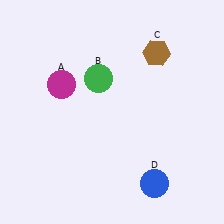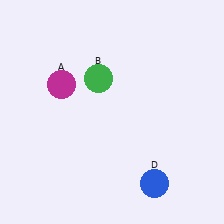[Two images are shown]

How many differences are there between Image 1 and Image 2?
There is 1 difference between the two images.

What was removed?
The brown hexagon (C) was removed in Image 2.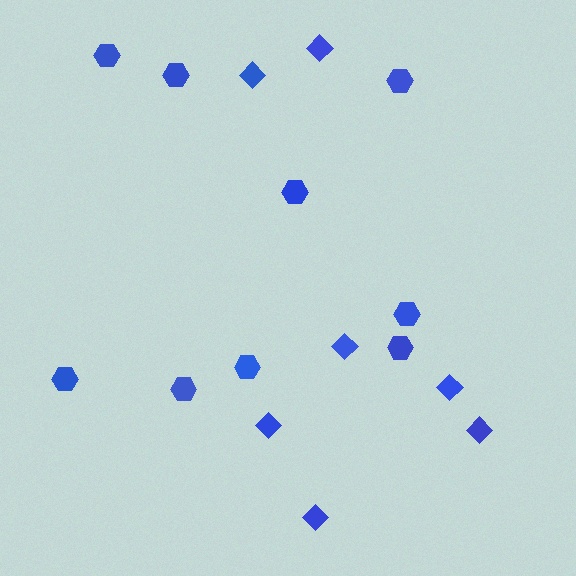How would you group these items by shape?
There are 2 groups: one group of hexagons (9) and one group of diamonds (7).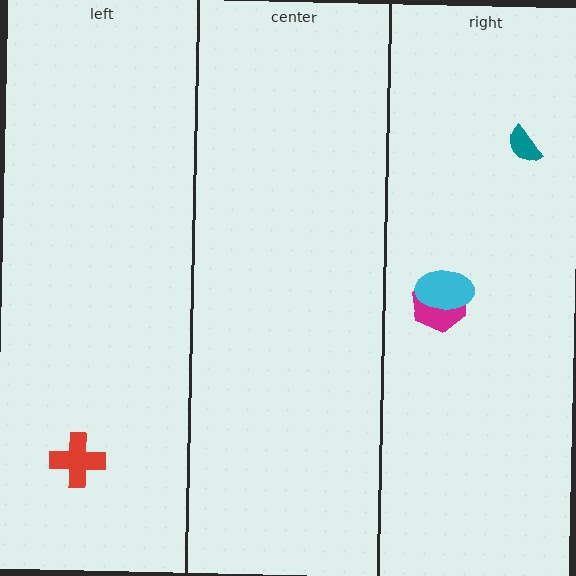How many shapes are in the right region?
3.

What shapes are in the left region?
The red cross.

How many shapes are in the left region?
1.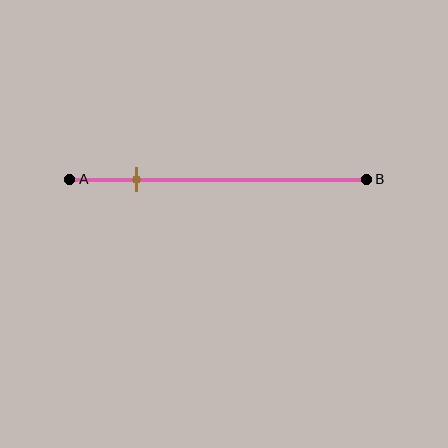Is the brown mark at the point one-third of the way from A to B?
No, the mark is at about 25% from A, not at the 33% one-third point.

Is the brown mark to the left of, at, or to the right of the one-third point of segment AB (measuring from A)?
The brown mark is to the left of the one-third point of segment AB.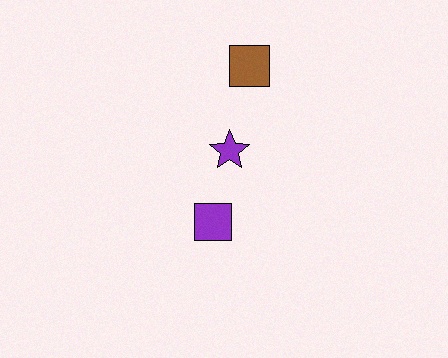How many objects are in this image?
There are 3 objects.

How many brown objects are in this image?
There is 1 brown object.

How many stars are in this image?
There is 1 star.